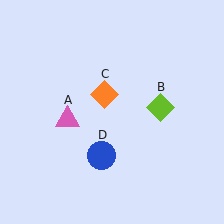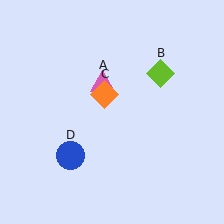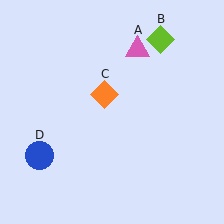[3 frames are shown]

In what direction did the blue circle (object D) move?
The blue circle (object D) moved left.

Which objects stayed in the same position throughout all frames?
Orange diamond (object C) remained stationary.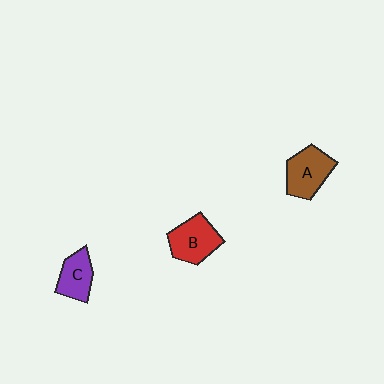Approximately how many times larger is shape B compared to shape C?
Approximately 1.3 times.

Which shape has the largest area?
Shape B (red).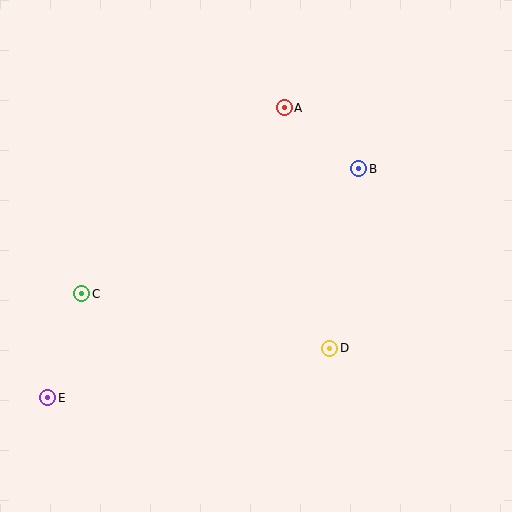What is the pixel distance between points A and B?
The distance between A and B is 96 pixels.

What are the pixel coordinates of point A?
Point A is at (284, 108).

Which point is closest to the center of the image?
Point D at (330, 348) is closest to the center.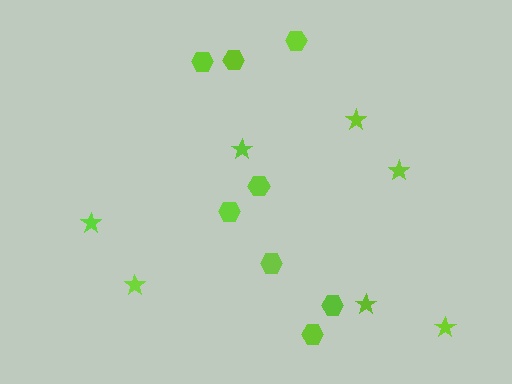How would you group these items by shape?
There are 2 groups: one group of hexagons (8) and one group of stars (7).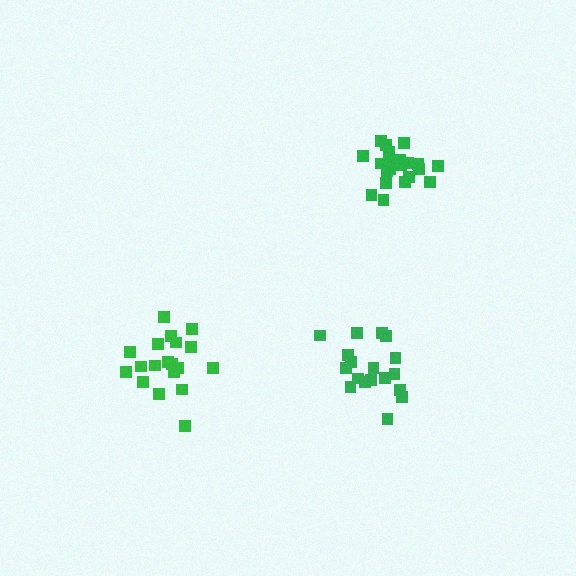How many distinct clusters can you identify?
There are 3 distinct clusters.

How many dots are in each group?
Group 1: 19 dots, Group 2: 21 dots, Group 3: 18 dots (58 total).